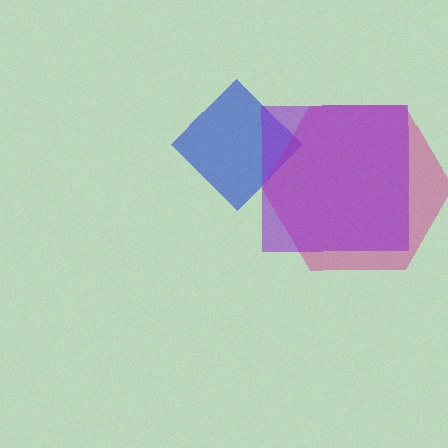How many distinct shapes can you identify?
There are 3 distinct shapes: a blue diamond, a magenta hexagon, a purple square.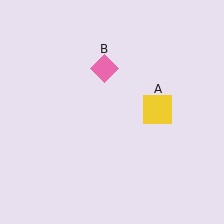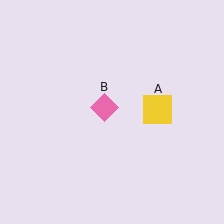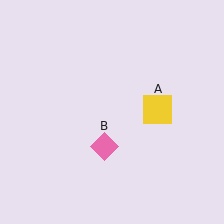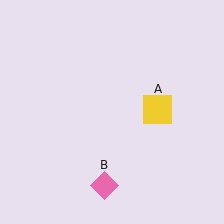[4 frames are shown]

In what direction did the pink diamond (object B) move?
The pink diamond (object B) moved down.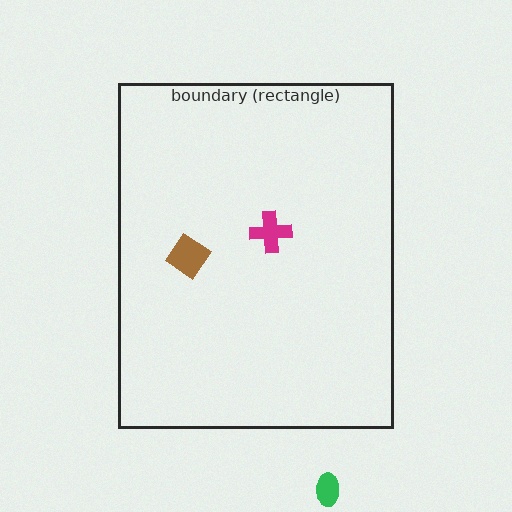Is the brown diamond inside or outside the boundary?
Inside.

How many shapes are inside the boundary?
2 inside, 1 outside.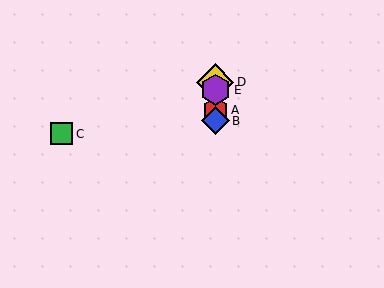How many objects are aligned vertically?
4 objects (A, B, D, E) are aligned vertically.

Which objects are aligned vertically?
Objects A, B, D, E are aligned vertically.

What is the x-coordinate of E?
Object E is at x≈215.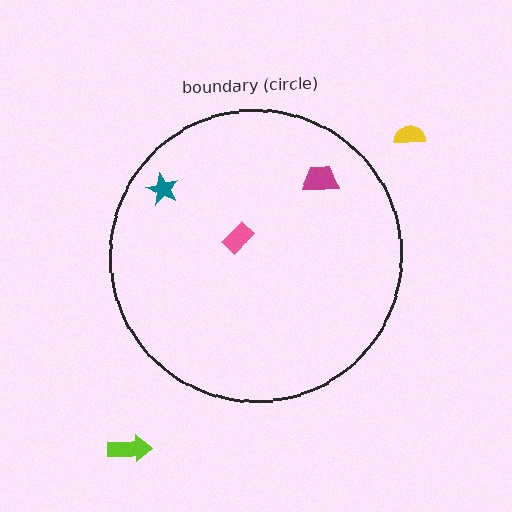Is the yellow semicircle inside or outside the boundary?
Outside.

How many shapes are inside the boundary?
3 inside, 2 outside.